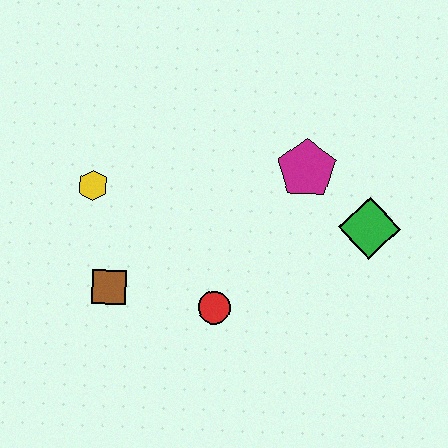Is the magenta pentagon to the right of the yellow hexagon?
Yes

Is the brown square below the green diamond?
Yes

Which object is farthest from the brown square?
The green diamond is farthest from the brown square.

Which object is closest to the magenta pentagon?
The green diamond is closest to the magenta pentagon.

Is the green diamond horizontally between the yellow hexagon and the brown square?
No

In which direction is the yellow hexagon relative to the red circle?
The yellow hexagon is to the left of the red circle.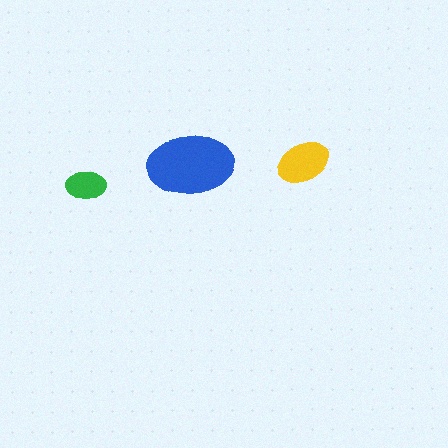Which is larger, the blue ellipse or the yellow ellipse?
The blue one.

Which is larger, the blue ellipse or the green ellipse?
The blue one.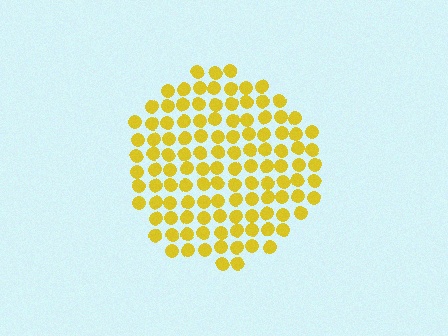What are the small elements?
The small elements are circles.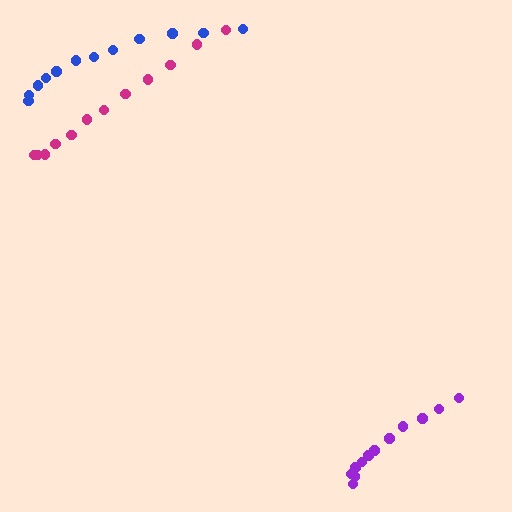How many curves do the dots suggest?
There are 3 distinct paths.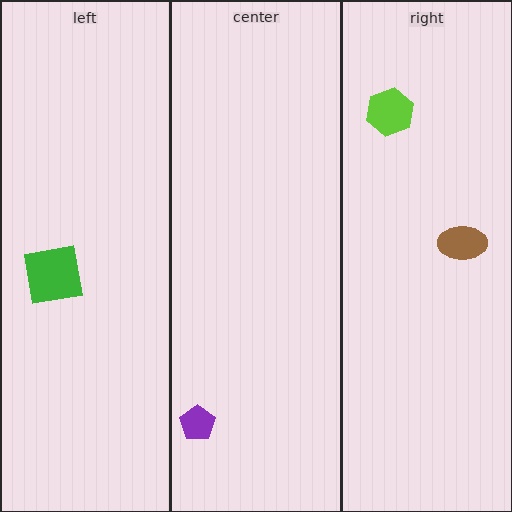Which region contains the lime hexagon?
The right region.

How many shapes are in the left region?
1.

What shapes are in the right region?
The lime hexagon, the brown ellipse.